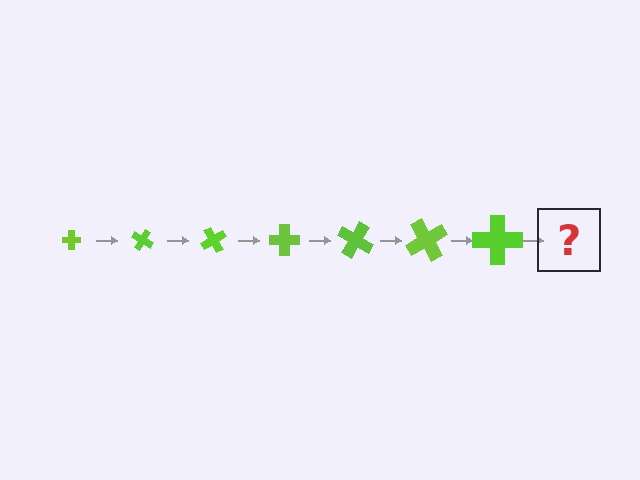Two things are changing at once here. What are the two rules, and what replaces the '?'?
The two rules are that the cross grows larger each step and it rotates 30 degrees each step. The '?' should be a cross, larger than the previous one and rotated 210 degrees from the start.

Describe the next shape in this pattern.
It should be a cross, larger than the previous one and rotated 210 degrees from the start.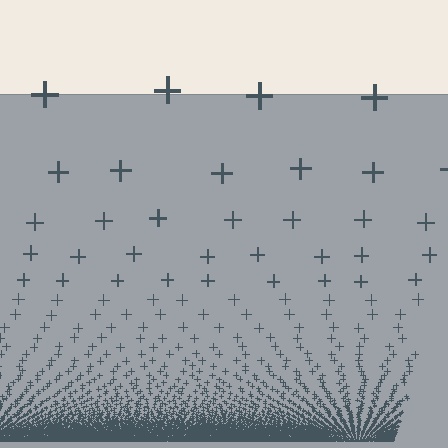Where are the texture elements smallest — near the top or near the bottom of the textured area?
Near the bottom.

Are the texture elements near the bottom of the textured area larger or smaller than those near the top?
Smaller. The gradient is inverted — elements near the bottom are smaller and denser.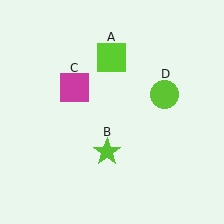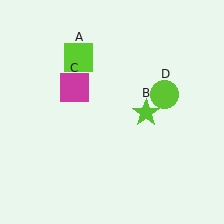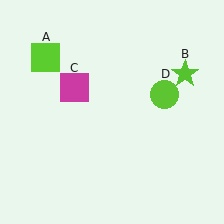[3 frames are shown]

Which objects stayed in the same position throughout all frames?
Magenta square (object C) and lime circle (object D) remained stationary.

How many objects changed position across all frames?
2 objects changed position: lime square (object A), lime star (object B).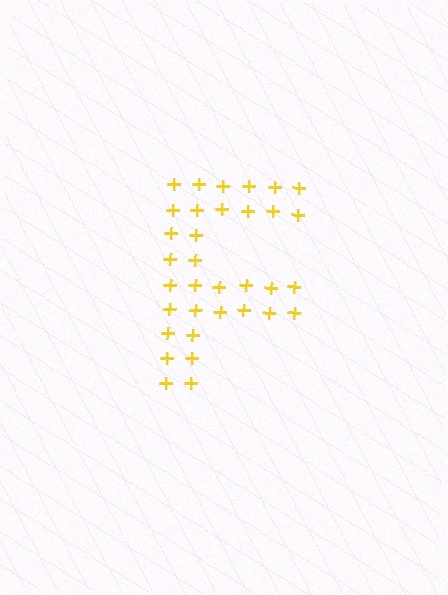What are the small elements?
The small elements are plus signs.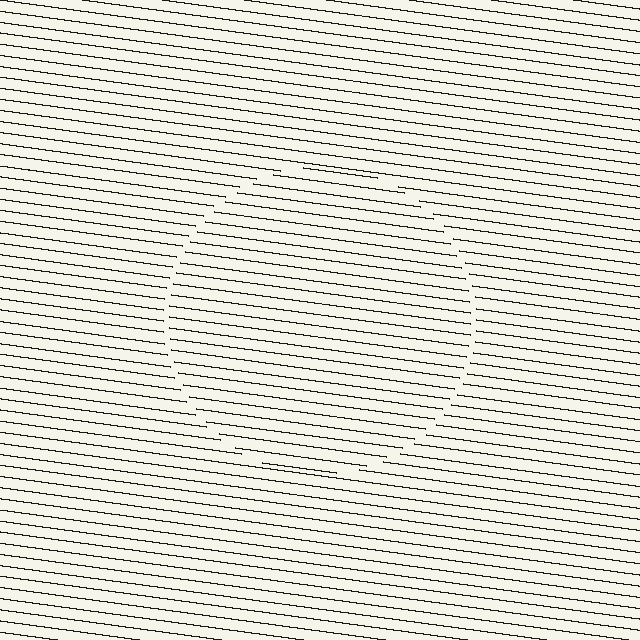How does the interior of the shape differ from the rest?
The interior of the shape contains the same grating, shifted by half a period — the contour is defined by the phase discontinuity where line-ends from the inner and outer gratings abut.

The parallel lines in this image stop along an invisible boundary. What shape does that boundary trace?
An illusory circle. The interior of the shape contains the same grating, shifted by half a period — the contour is defined by the phase discontinuity where line-ends from the inner and outer gratings abut.